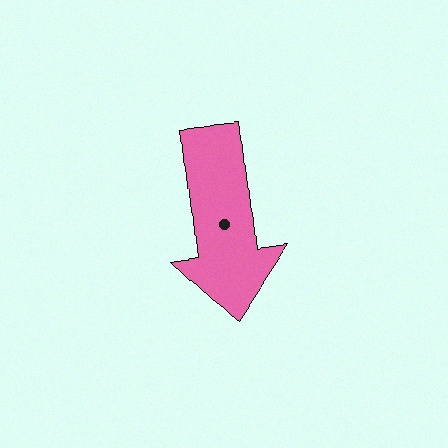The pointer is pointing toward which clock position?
Roughly 6 o'clock.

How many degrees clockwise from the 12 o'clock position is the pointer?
Approximately 173 degrees.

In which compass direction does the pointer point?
South.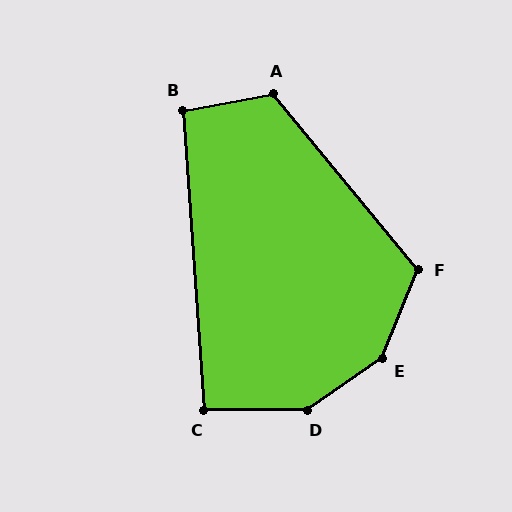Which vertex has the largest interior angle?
E, at approximately 147 degrees.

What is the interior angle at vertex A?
Approximately 119 degrees (obtuse).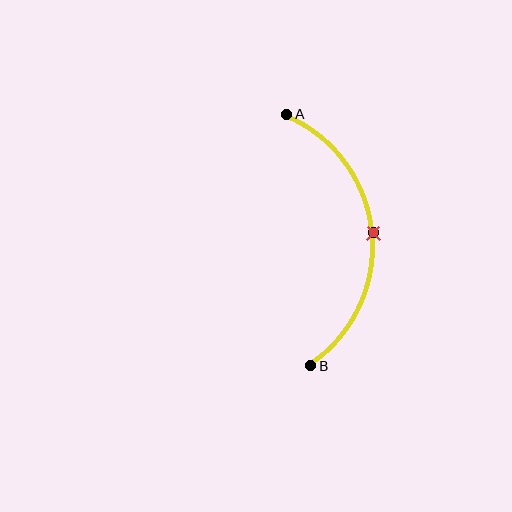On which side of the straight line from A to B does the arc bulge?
The arc bulges to the right of the straight line connecting A and B.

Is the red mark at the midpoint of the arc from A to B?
Yes. The red mark lies on the arc at equal arc-length from both A and B — it is the arc midpoint.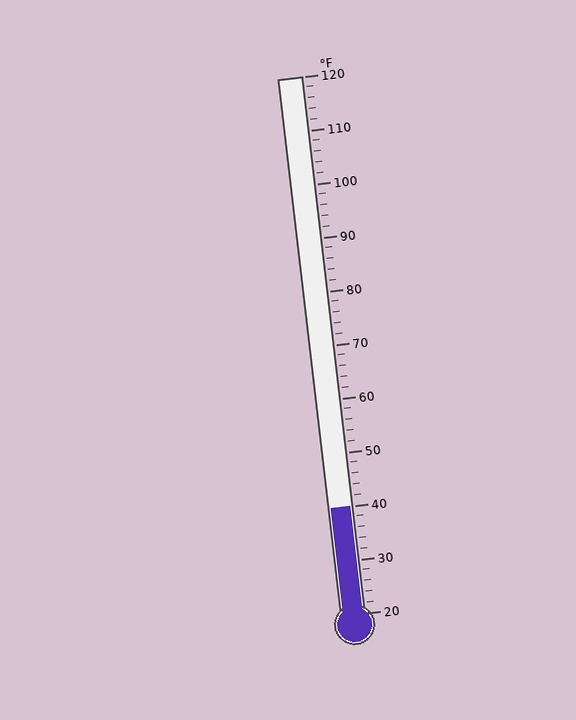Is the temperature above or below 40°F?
The temperature is at 40°F.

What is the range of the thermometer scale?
The thermometer scale ranges from 20°F to 120°F.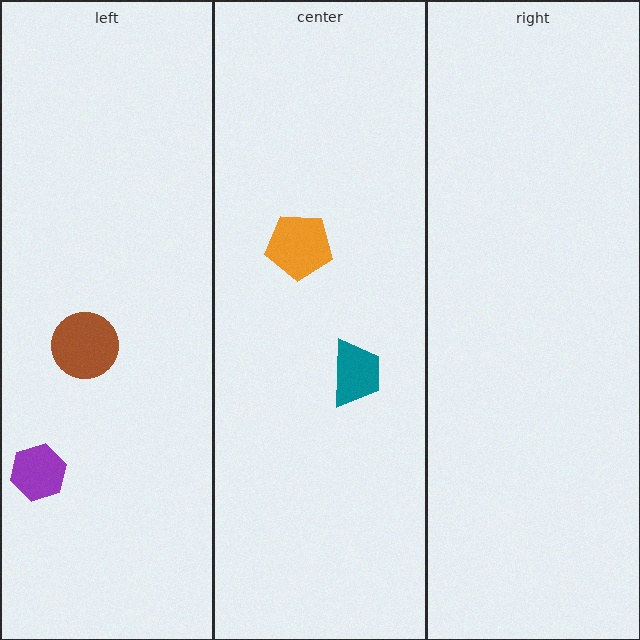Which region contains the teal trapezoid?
The center region.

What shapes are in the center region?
The teal trapezoid, the orange pentagon.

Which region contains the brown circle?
The left region.